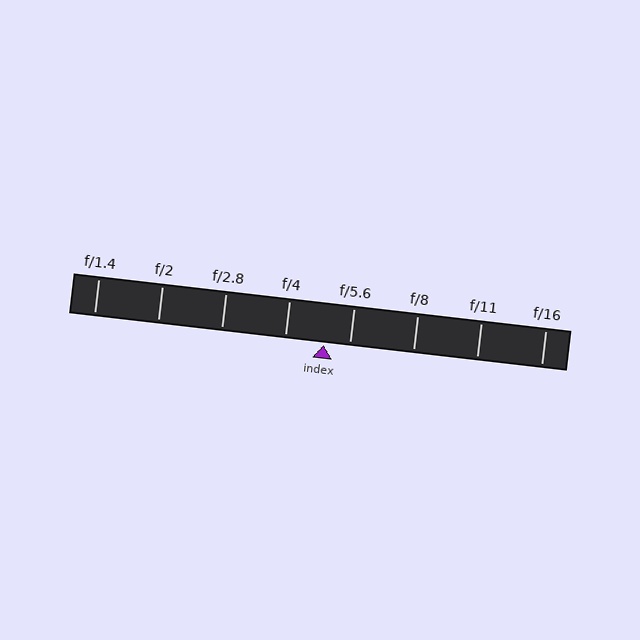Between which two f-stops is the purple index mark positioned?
The index mark is between f/4 and f/5.6.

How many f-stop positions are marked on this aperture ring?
There are 8 f-stop positions marked.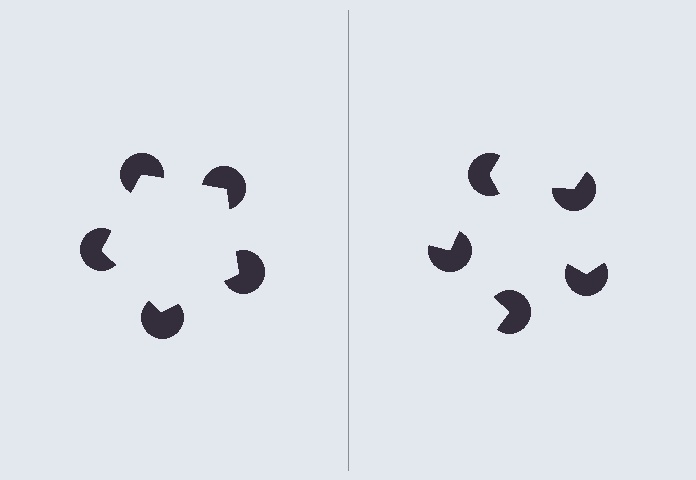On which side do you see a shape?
An illusory pentagon appears on the left side. On the right side the wedge cuts are rotated, so no coherent shape forms.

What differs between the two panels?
The pac-man discs are positioned identically on both sides; only the wedge orientations differ. On the left they align to a pentagon; on the right they are misaligned.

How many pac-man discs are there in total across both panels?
10 — 5 on each side.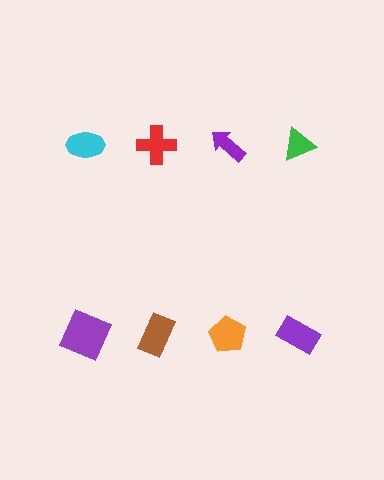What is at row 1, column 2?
A red cross.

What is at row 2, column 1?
A purple square.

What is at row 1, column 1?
A cyan ellipse.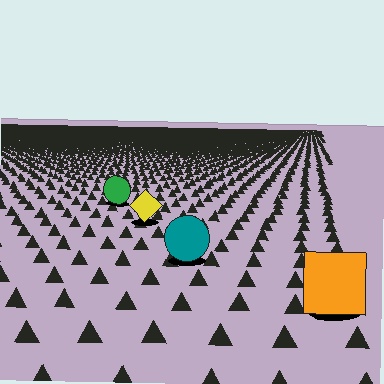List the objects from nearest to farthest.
From nearest to farthest: the orange square, the teal circle, the yellow diamond, the green circle.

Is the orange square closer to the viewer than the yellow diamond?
Yes. The orange square is closer — you can tell from the texture gradient: the ground texture is coarser near it.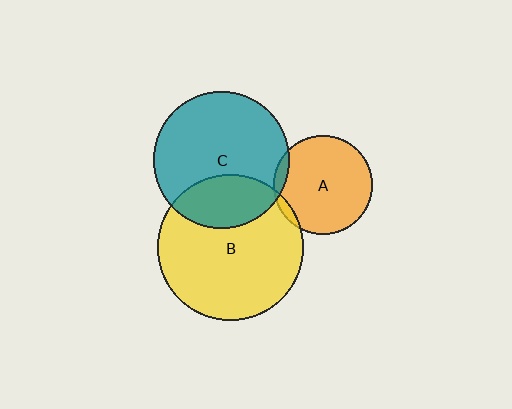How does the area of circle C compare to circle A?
Approximately 1.9 times.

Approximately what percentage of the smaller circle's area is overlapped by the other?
Approximately 30%.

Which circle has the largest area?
Circle B (yellow).